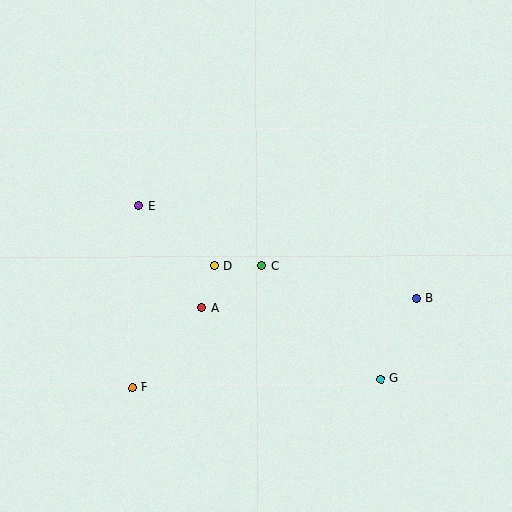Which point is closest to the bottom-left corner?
Point F is closest to the bottom-left corner.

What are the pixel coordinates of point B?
Point B is at (416, 299).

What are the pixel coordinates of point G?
Point G is at (381, 379).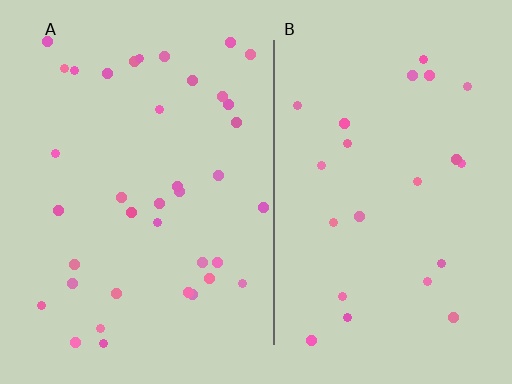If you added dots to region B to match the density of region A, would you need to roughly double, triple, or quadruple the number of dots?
Approximately double.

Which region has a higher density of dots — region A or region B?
A (the left).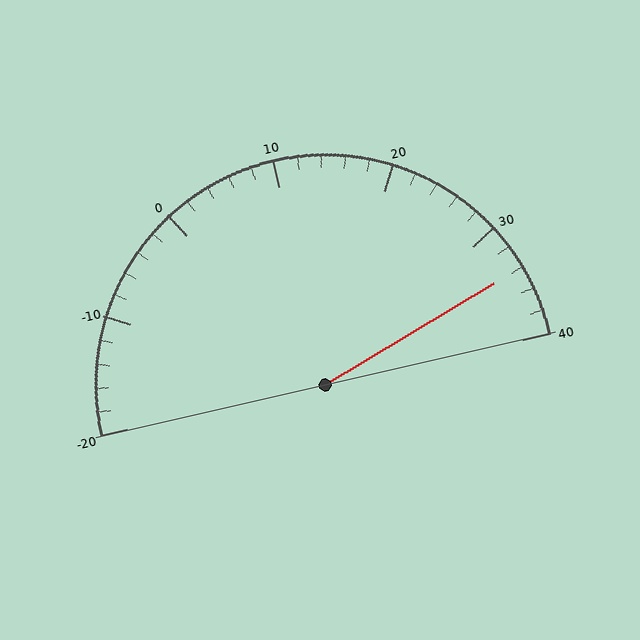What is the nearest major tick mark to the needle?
The nearest major tick mark is 30.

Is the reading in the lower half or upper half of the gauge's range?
The reading is in the upper half of the range (-20 to 40).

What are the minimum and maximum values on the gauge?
The gauge ranges from -20 to 40.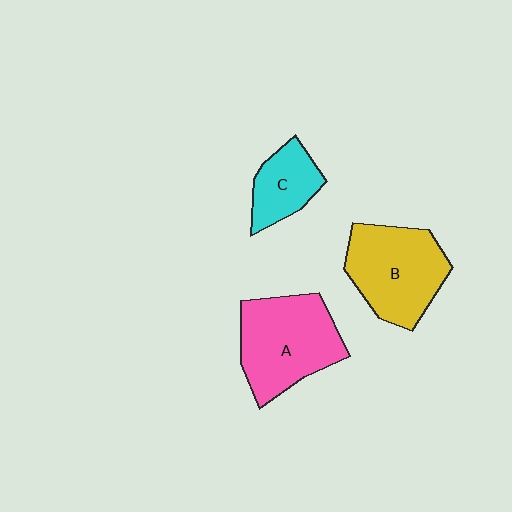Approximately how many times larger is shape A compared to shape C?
Approximately 1.9 times.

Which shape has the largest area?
Shape A (pink).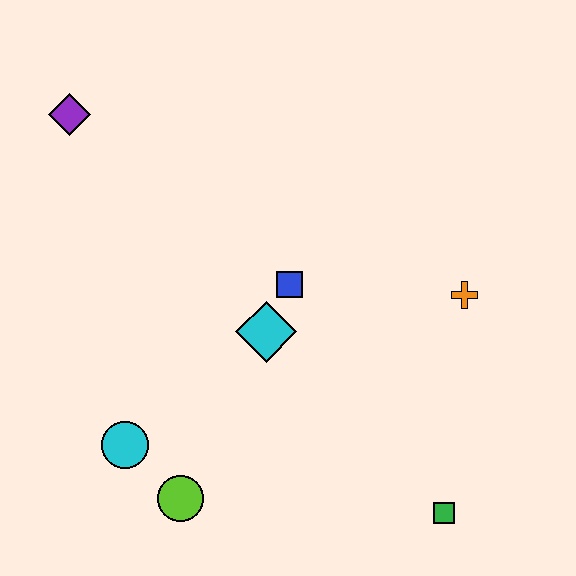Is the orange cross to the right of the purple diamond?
Yes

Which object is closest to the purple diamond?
The blue square is closest to the purple diamond.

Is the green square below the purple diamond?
Yes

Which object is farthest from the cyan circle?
The orange cross is farthest from the cyan circle.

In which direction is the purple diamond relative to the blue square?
The purple diamond is to the left of the blue square.